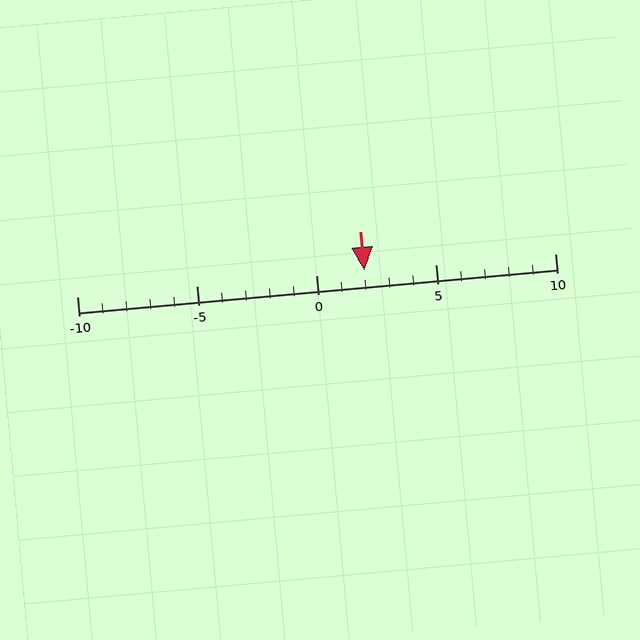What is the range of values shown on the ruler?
The ruler shows values from -10 to 10.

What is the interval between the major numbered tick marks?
The major tick marks are spaced 5 units apart.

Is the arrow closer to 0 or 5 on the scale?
The arrow is closer to 0.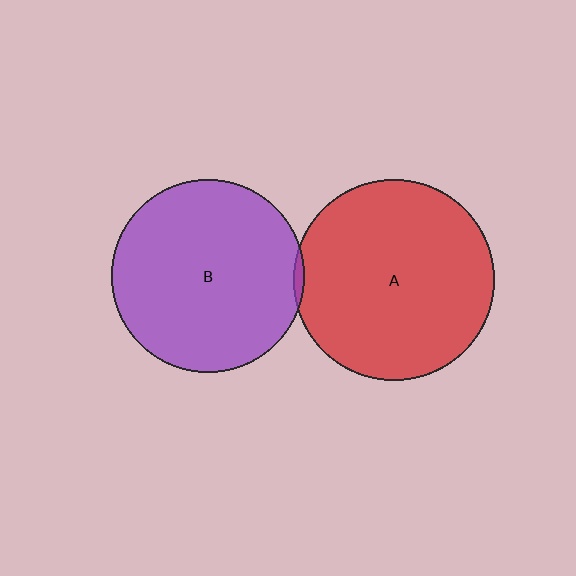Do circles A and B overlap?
Yes.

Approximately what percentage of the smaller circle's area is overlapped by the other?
Approximately 5%.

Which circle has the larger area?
Circle A (red).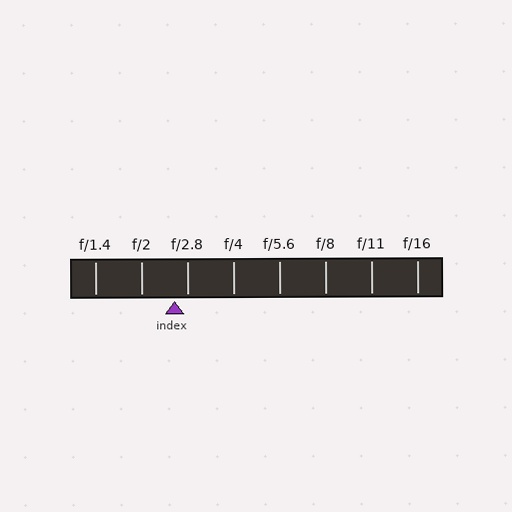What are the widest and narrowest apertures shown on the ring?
The widest aperture shown is f/1.4 and the narrowest is f/16.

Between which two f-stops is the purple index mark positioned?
The index mark is between f/2 and f/2.8.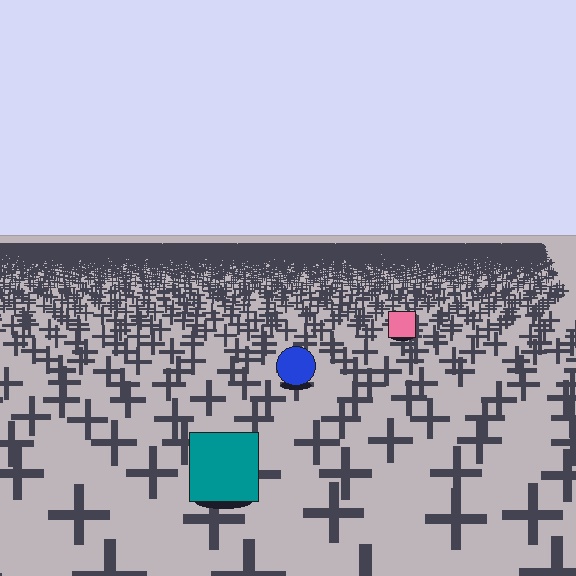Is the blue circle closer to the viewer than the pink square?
Yes. The blue circle is closer — you can tell from the texture gradient: the ground texture is coarser near it.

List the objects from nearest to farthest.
From nearest to farthest: the teal square, the blue circle, the pink square.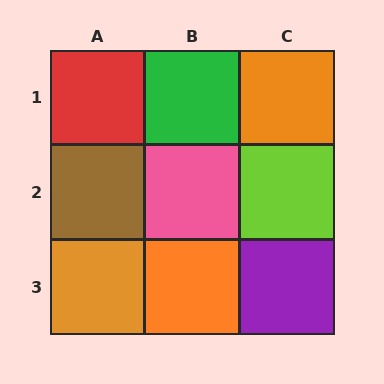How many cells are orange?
3 cells are orange.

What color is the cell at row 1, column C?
Orange.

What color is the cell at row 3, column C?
Purple.